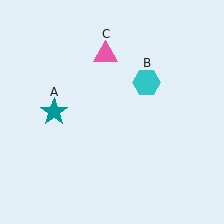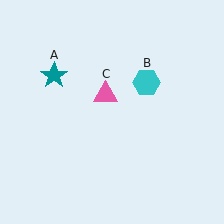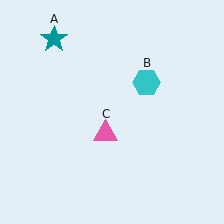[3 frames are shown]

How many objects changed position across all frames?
2 objects changed position: teal star (object A), pink triangle (object C).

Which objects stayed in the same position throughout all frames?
Cyan hexagon (object B) remained stationary.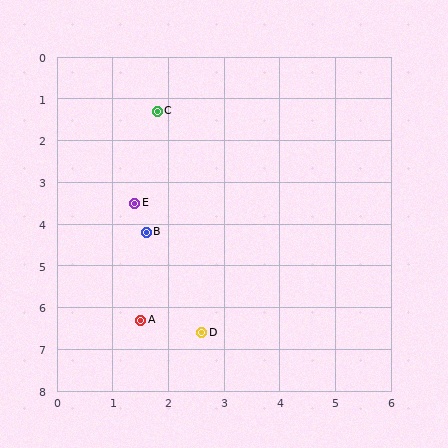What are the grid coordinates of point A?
Point A is at approximately (1.5, 6.3).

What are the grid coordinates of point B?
Point B is at approximately (1.6, 4.2).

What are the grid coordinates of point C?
Point C is at approximately (1.8, 1.3).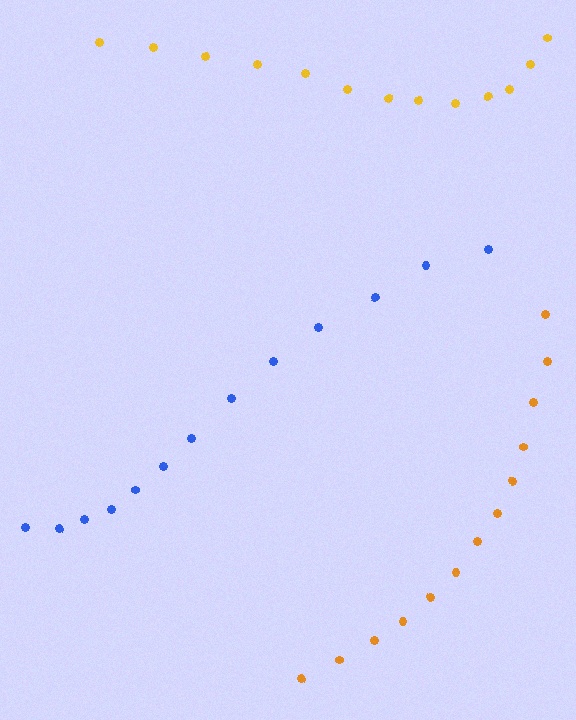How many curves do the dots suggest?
There are 3 distinct paths.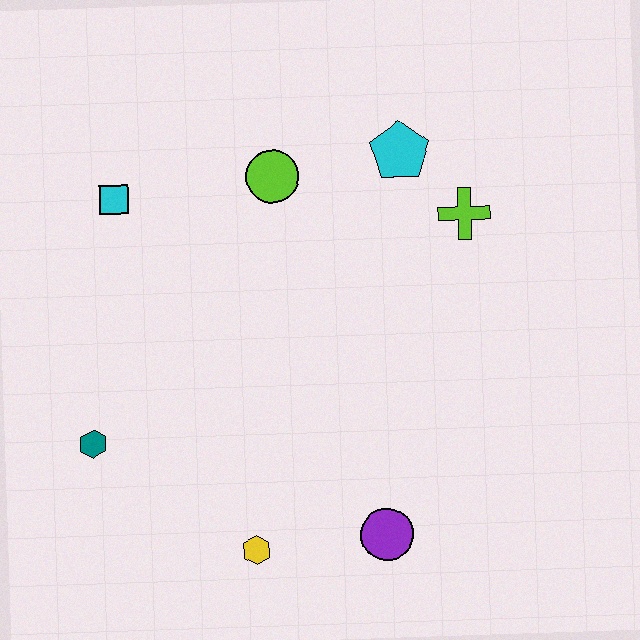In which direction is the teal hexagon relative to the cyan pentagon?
The teal hexagon is to the left of the cyan pentagon.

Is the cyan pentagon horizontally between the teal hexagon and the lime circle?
No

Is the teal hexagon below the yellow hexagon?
No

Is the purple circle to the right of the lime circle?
Yes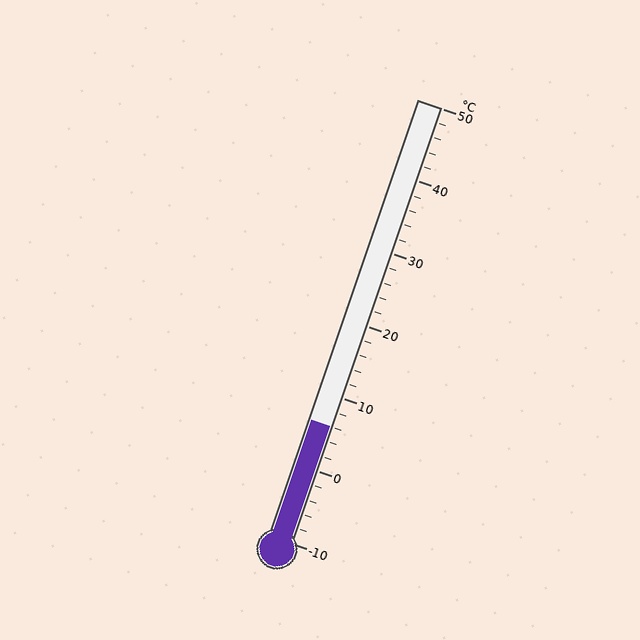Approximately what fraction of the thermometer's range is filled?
The thermometer is filled to approximately 25% of its range.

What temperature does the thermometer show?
The thermometer shows approximately 6°C.